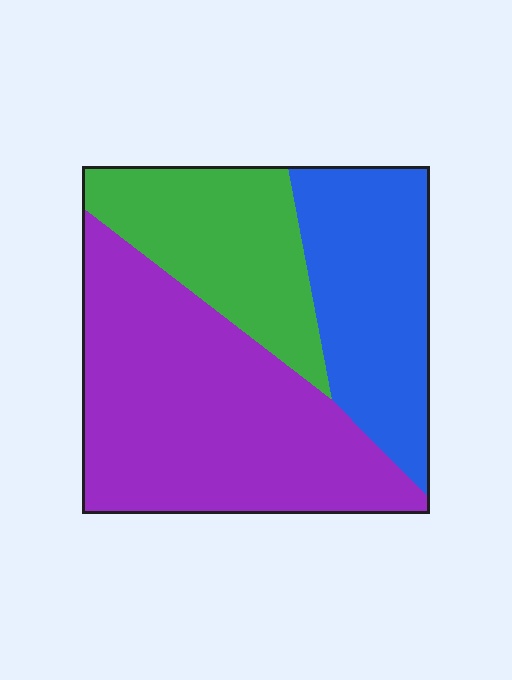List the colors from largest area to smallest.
From largest to smallest: purple, blue, green.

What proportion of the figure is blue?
Blue covers about 25% of the figure.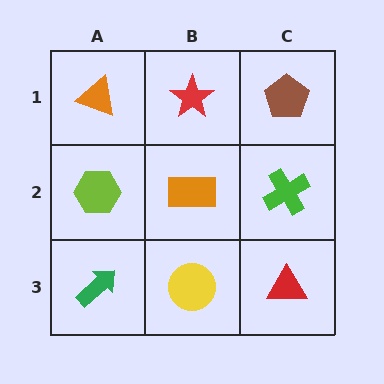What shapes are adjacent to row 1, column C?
A green cross (row 2, column C), a red star (row 1, column B).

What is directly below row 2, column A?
A green arrow.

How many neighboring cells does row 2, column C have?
3.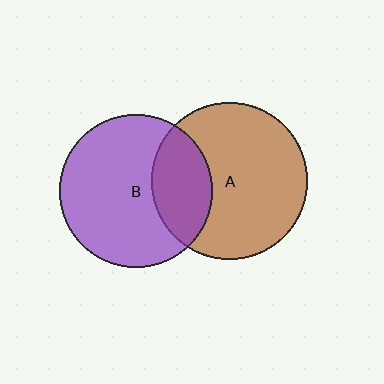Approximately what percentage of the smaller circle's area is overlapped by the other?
Approximately 30%.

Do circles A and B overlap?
Yes.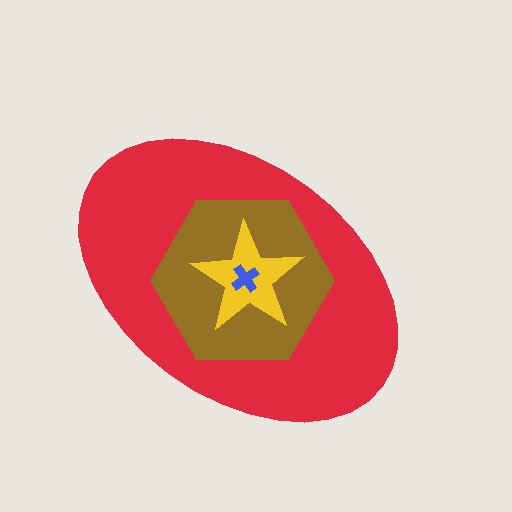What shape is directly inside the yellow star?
The blue cross.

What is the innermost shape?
The blue cross.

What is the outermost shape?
The red ellipse.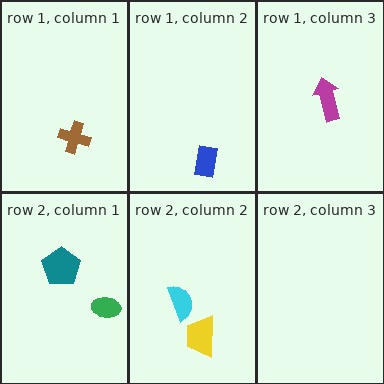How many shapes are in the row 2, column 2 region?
2.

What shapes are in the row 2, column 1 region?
The green ellipse, the teal pentagon.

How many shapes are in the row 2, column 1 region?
2.